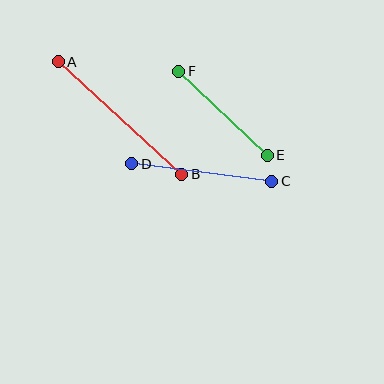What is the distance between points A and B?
The distance is approximately 167 pixels.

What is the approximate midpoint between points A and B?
The midpoint is at approximately (120, 118) pixels.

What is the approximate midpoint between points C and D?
The midpoint is at approximately (202, 172) pixels.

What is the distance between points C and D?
The distance is approximately 141 pixels.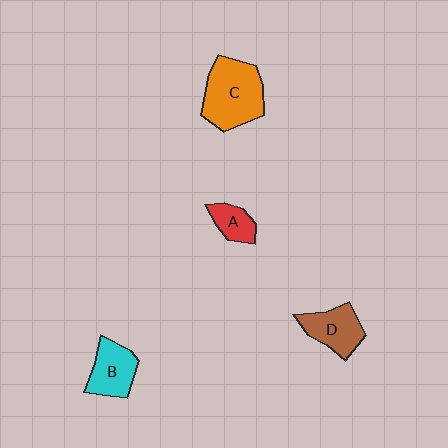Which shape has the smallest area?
Shape A (red).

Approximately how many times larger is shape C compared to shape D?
Approximately 1.6 times.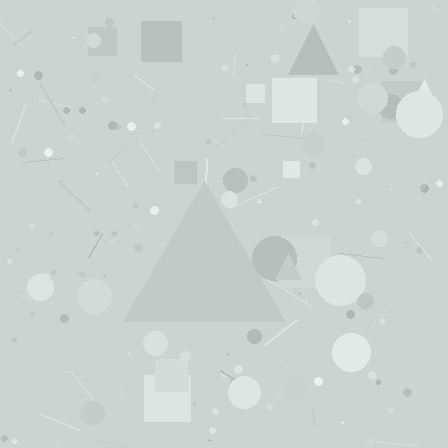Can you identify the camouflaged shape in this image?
The camouflaged shape is a triangle.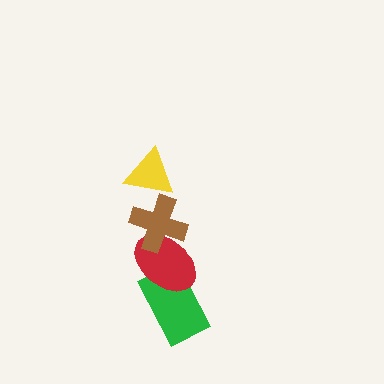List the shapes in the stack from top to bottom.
From top to bottom: the yellow triangle, the brown cross, the red ellipse, the green rectangle.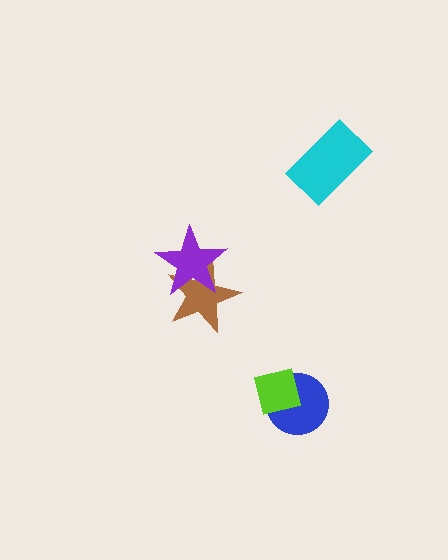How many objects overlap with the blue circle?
1 object overlaps with the blue circle.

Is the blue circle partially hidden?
Yes, it is partially covered by another shape.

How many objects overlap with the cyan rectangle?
0 objects overlap with the cyan rectangle.